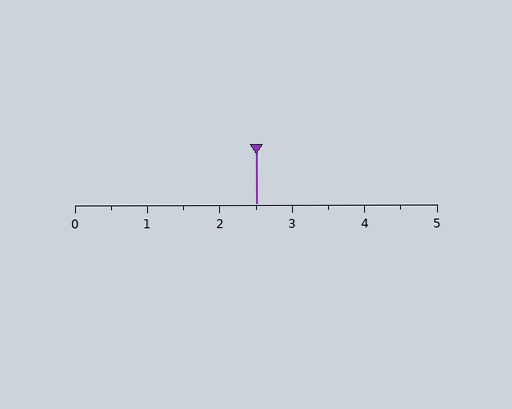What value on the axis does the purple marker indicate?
The marker indicates approximately 2.5.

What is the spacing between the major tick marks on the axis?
The major ticks are spaced 1 apart.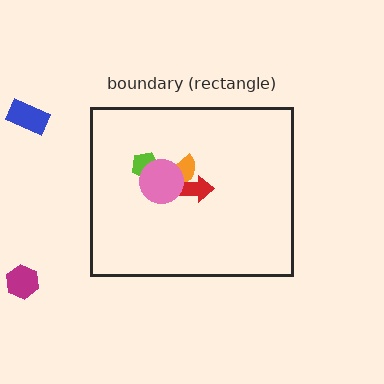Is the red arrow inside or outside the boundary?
Inside.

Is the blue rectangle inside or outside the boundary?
Outside.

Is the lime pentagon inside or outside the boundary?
Inside.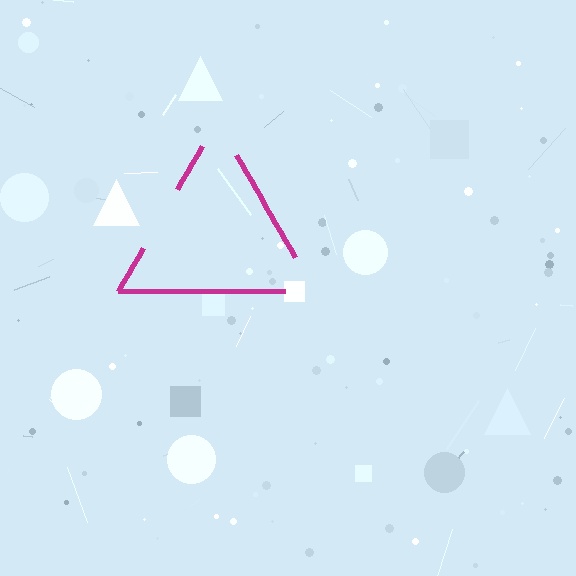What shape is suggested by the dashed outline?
The dashed outline suggests a triangle.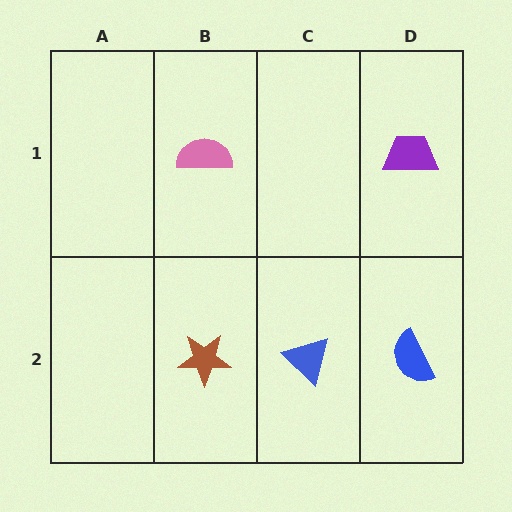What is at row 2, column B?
A brown star.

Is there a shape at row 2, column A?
No, that cell is empty.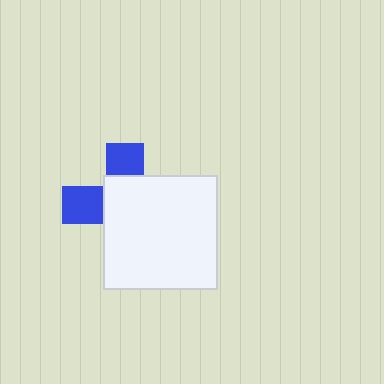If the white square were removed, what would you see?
You would see the complete blue cross.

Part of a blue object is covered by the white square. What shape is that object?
It is a cross.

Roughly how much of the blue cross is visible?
A small part of it is visible (roughly 35%).